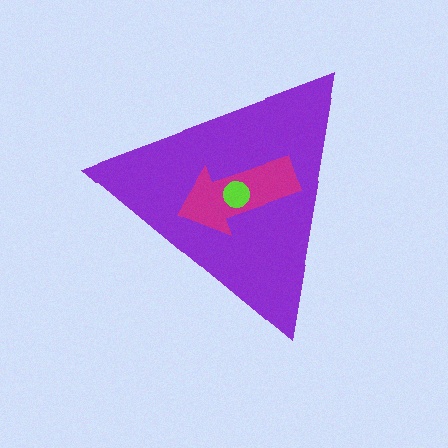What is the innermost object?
The lime circle.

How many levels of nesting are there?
3.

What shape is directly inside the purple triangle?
The magenta arrow.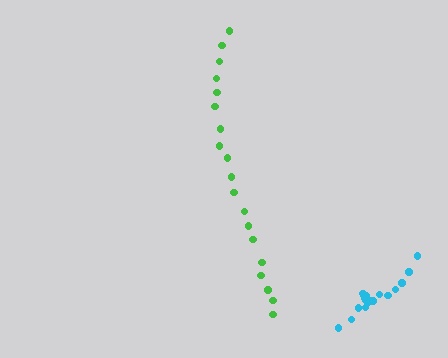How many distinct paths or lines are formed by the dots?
There are 2 distinct paths.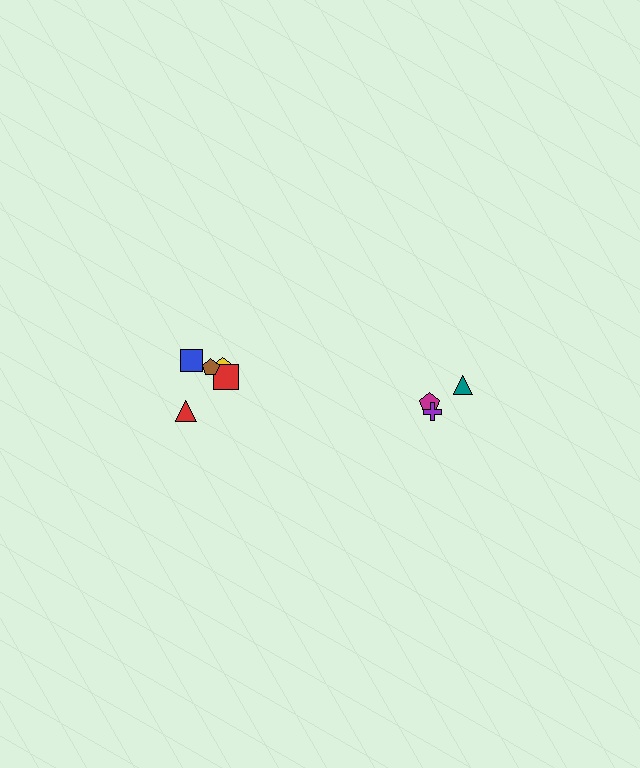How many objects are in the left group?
There are 5 objects.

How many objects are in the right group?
There are 3 objects.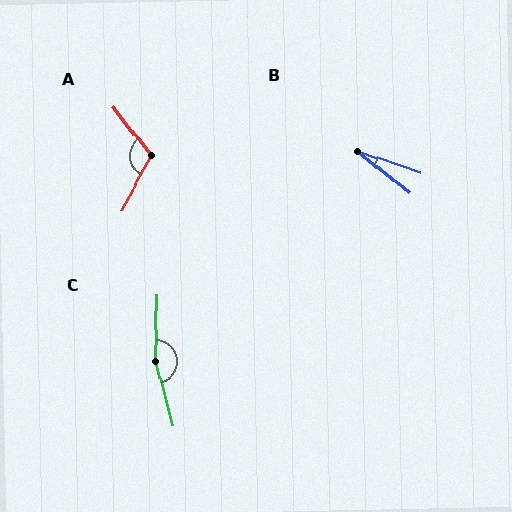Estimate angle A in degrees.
Approximately 114 degrees.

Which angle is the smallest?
B, at approximately 20 degrees.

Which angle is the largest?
C, at approximately 164 degrees.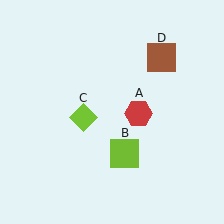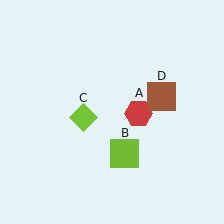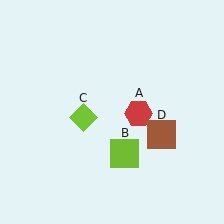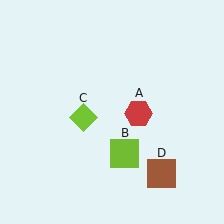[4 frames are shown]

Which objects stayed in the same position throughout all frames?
Red hexagon (object A) and lime square (object B) and lime diamond (object C) remained stationary.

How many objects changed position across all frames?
1 object changed position: brown square (object D).